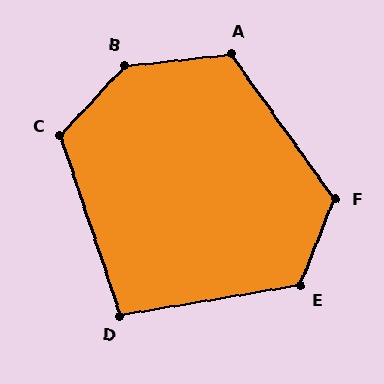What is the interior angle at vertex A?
Approximately 120 degrees (obtuse).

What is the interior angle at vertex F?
Approximately 123 degrees (obtuse).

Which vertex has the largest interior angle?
B, at approximately 138 degrees.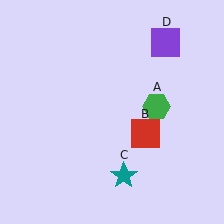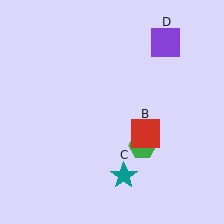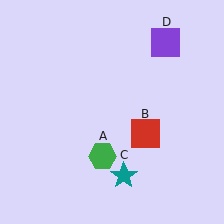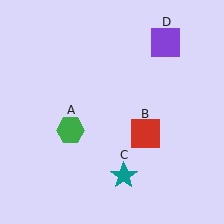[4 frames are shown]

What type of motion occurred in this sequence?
The green hexagon (object A) rotated clockwise around the center of the scene.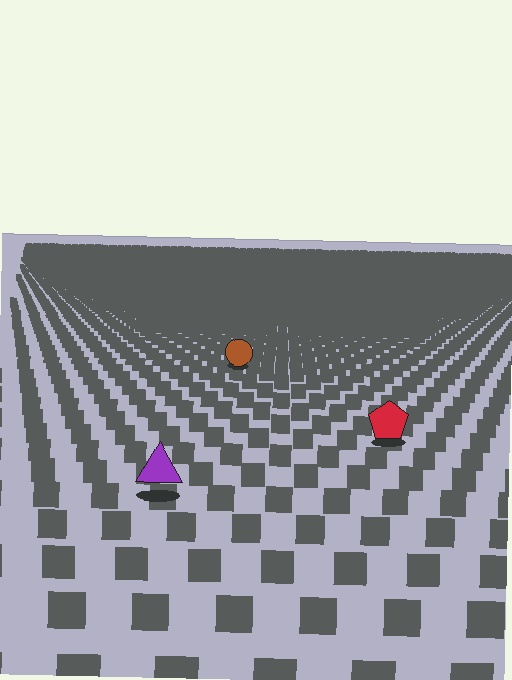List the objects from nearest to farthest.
From nearest to farthest: the purple triangle, the red pentagon, the brown circle.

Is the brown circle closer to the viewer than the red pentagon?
No. The red pentagon is closer — you can tell from the texture gradient: the ground texture is coarser near it.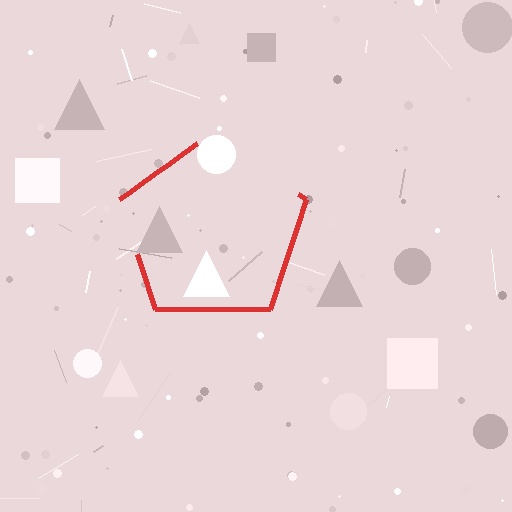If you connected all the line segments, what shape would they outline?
They would outline a pentagon.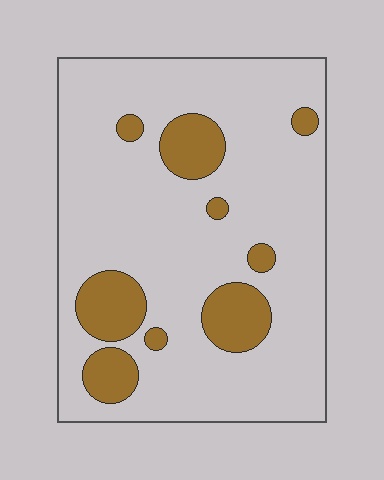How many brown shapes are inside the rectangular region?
9.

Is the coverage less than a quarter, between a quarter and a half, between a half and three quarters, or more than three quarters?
Less than a quarter.